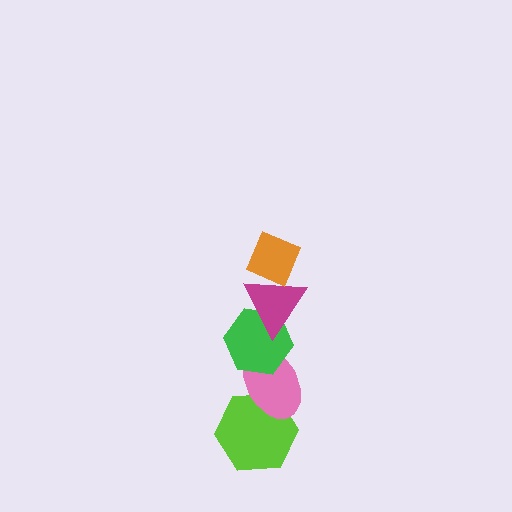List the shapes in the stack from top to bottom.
From top to bottom: the orange diamond, the magenta triangle, the green hexagon, the pink ellipse, the lime hexagon.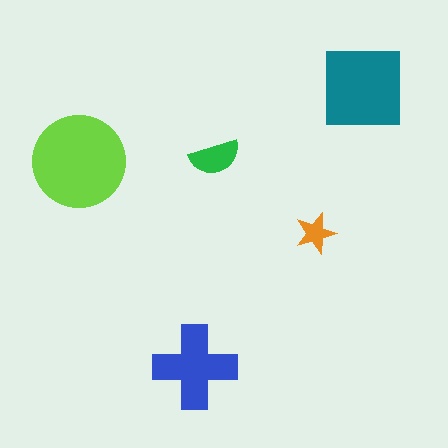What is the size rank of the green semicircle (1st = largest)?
4th.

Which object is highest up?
The teal square is topmost.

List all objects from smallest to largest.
The orange star, the green semicircle, the blue cross, the teal square, the lime circle.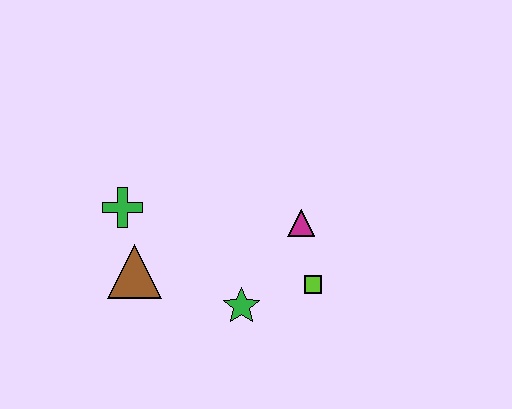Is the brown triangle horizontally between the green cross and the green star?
Yes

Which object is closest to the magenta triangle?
The lime square is closest to the magenta triangle.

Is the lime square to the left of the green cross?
No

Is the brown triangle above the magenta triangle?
No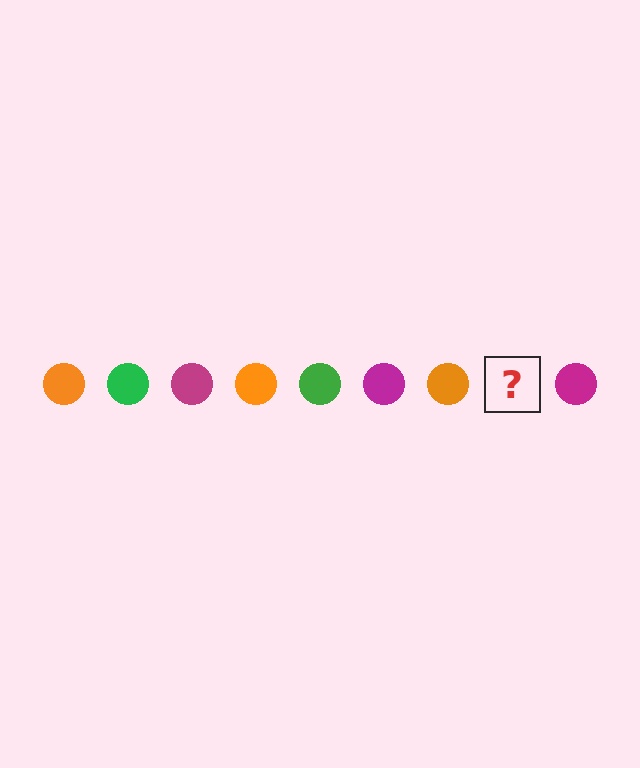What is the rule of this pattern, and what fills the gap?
The rule is that the pattern cycles through orange, green, magenta circles. The gap should be filled with a green circle.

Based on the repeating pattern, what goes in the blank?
The blank should be a green circle.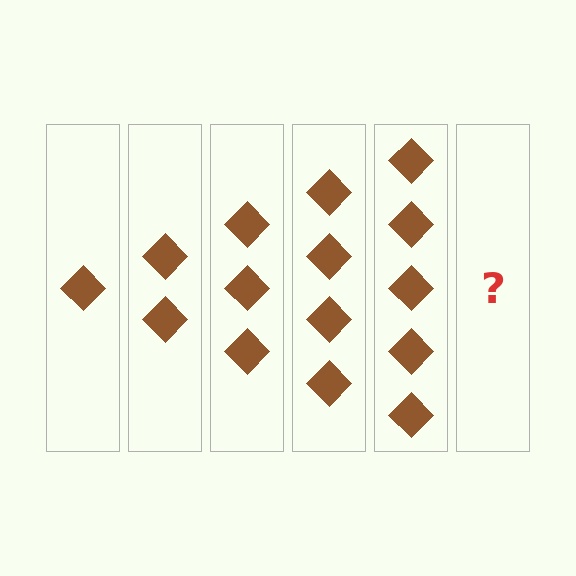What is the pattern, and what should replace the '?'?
The pattern is that each step adds one more diamond. The '?' should be 6 diamonds.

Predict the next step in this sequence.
The next step is 6 diamonds.